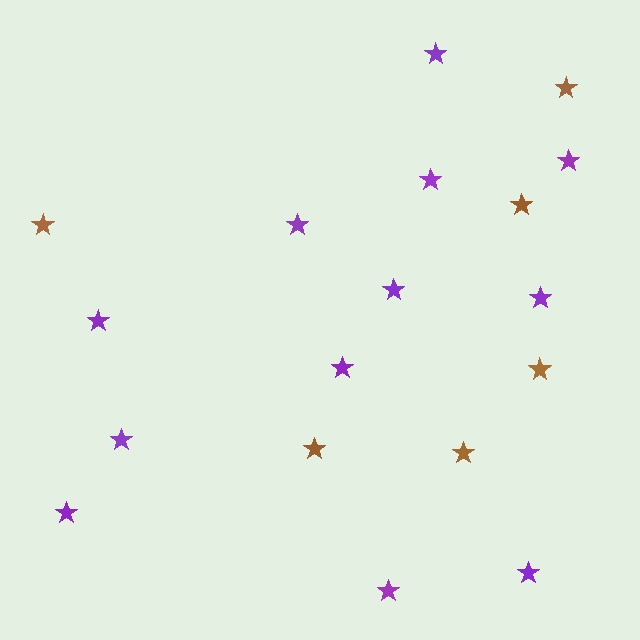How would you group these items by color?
There are 2 groups: one group of purple stars (12) and one group of brown stars (6).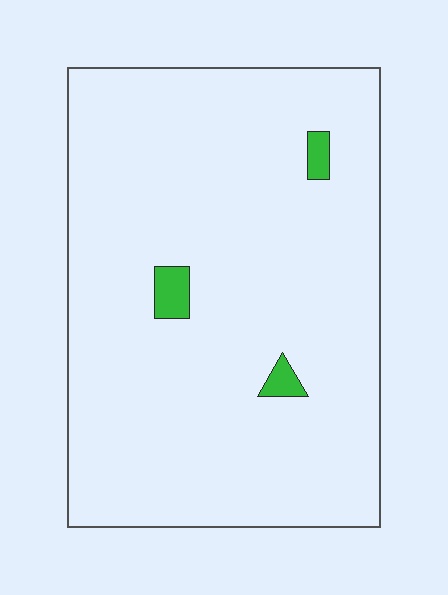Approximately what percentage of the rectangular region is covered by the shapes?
Approximately 5%.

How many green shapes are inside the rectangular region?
3.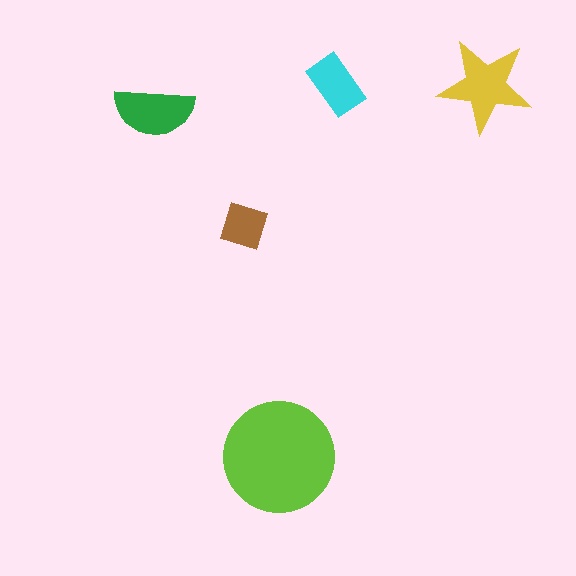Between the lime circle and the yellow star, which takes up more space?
The lime circle.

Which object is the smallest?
The brown diamond.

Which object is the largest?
The lime circle.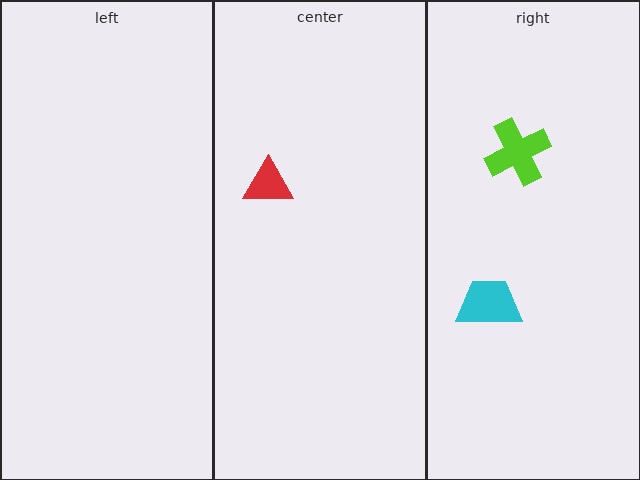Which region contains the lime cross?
The right region.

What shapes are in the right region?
The lime cross, the cyan trapezoid.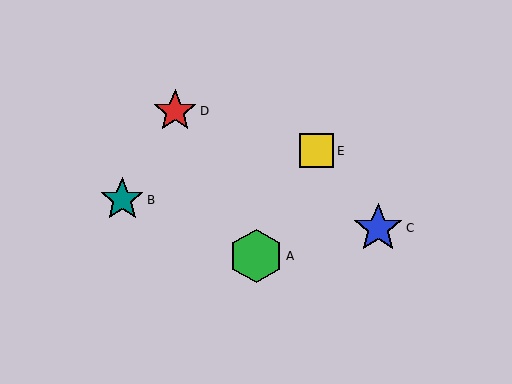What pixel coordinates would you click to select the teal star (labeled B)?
Click at (122, 200) to select the teal star B.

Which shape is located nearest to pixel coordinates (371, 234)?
The blue star (labeled C) at (378, 228) is nearest to that location.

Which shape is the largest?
The green hexagon (labeled A) is the largest.